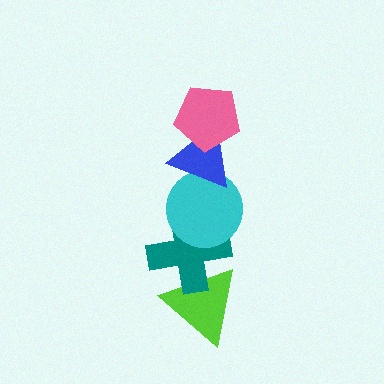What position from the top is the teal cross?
The teal cross is 4th from the top.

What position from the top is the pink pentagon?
The pink pentagon is 1st from the top.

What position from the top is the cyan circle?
The cyan circle is 3rd from the top.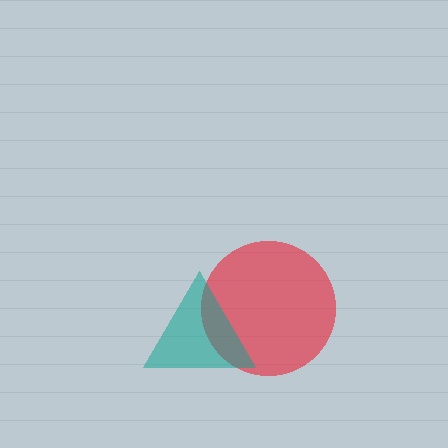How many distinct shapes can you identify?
There are 2 distinct shapes: a red circle, a teal triangle.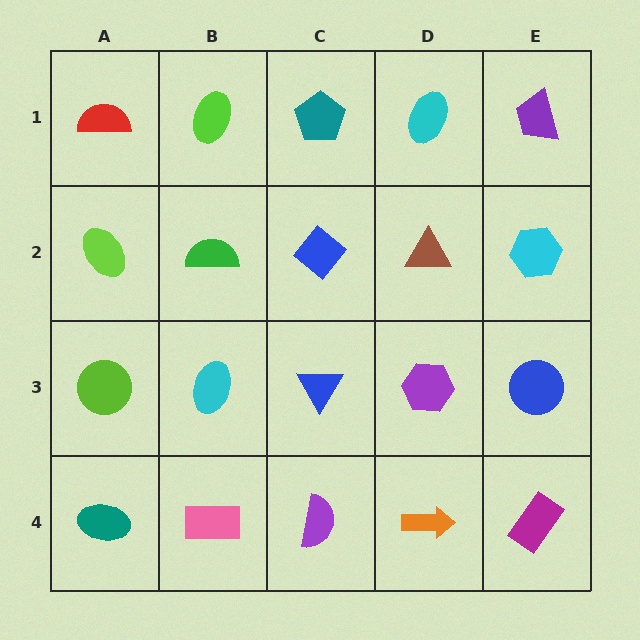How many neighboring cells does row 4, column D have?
3.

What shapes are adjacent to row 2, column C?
A teal pentagon (row 1, column C), a blue triangle (row 3, column C), a green semicircle (row 2, column B), a brown triangle (row 2, column D).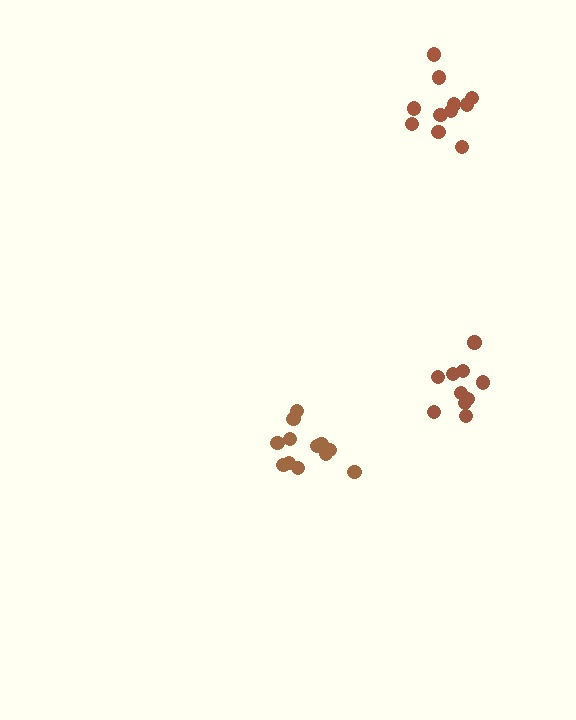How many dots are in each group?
Group 1: 11 dots, Group 2: 12 dots, Group 3: 10 dots (33 total).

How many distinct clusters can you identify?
There are 3 distinct clusters.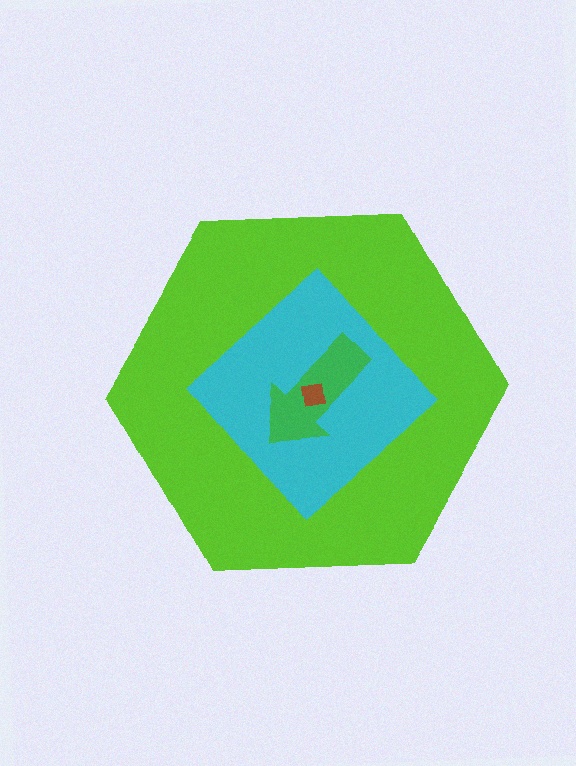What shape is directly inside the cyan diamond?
The green arrow.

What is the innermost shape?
The brown square.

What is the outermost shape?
The lime hexagon.